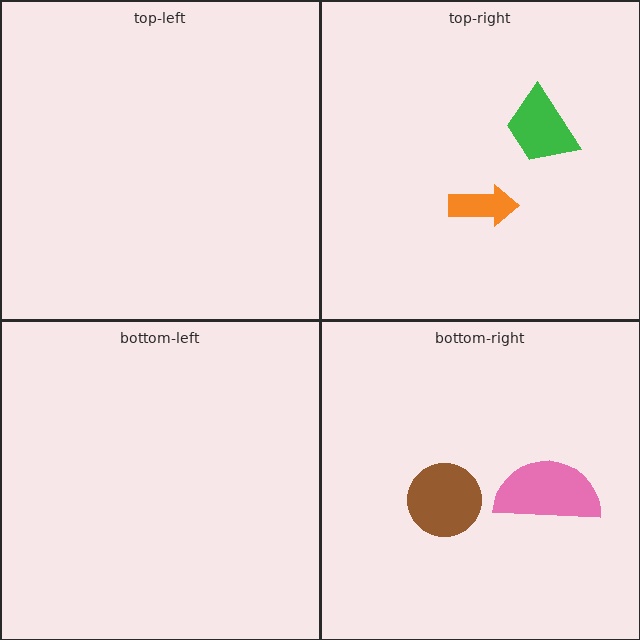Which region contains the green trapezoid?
The top-right region.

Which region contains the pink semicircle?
The bottom-right region.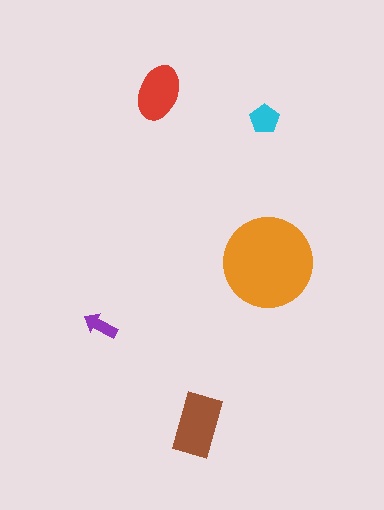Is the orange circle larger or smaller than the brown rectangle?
Larger.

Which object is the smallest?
The purple arrow.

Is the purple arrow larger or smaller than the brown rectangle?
Smaller.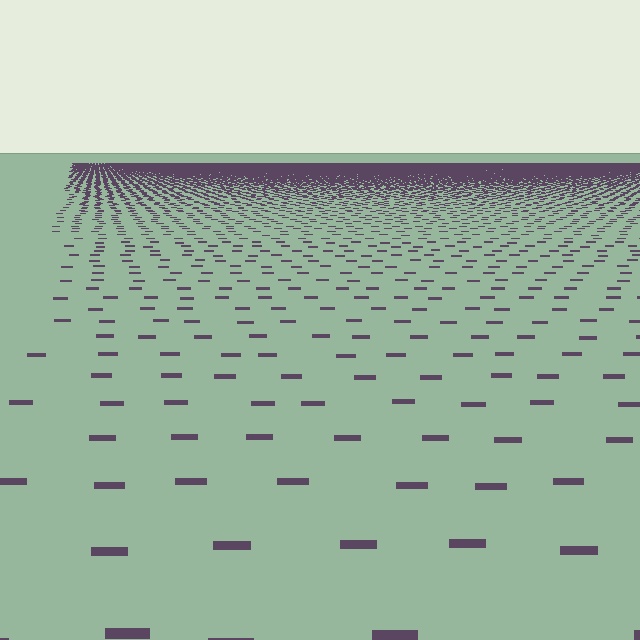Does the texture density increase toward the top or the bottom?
Density increases toward the top.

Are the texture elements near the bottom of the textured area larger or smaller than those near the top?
Larger. Near the bottom, elements are closer to the viewer and appear at a bigger on-screen size.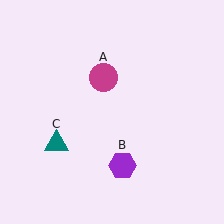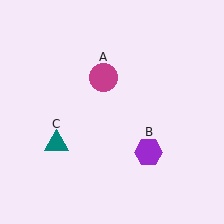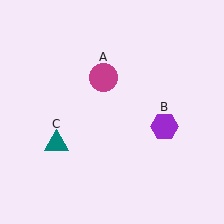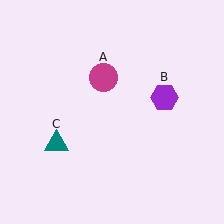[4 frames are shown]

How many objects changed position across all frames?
1 object changed position: purple hexagon (object B).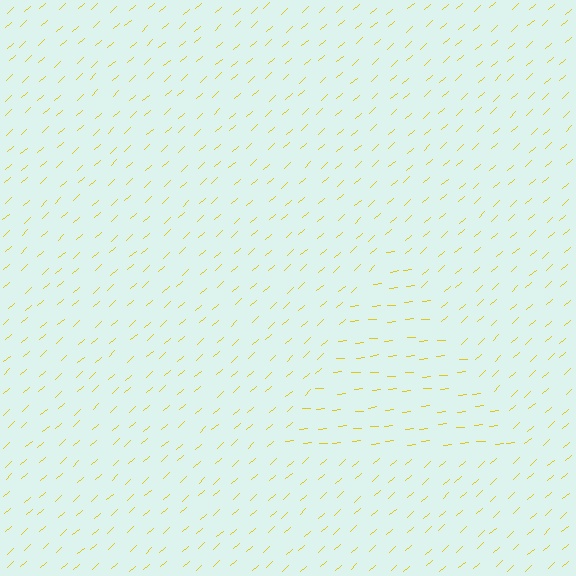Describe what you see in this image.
The image is filled with small yellow line segments. A triangle region in the image has lines oriented differently from the surrounding lines, creating a visible texture boundary.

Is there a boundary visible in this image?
Yes, there is a texture boundary formed by a change in line orientation.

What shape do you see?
I see a triangle.